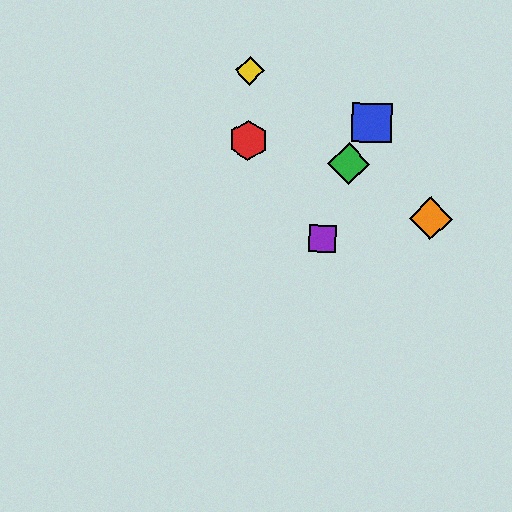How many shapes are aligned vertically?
2 shapes (the red hexagon, the yellow diamond) are aligned vertically.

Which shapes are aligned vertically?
The red hexagon, the yellow diamond are aligned vertically.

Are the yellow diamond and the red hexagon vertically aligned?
Yes, both are at x≈250.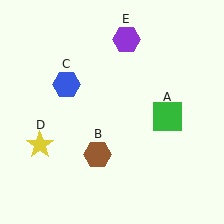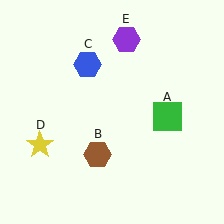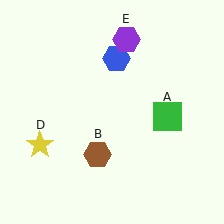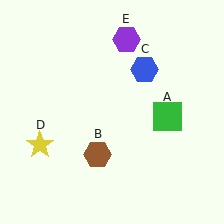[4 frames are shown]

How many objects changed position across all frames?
1 object changed position: blue hexagon (object C).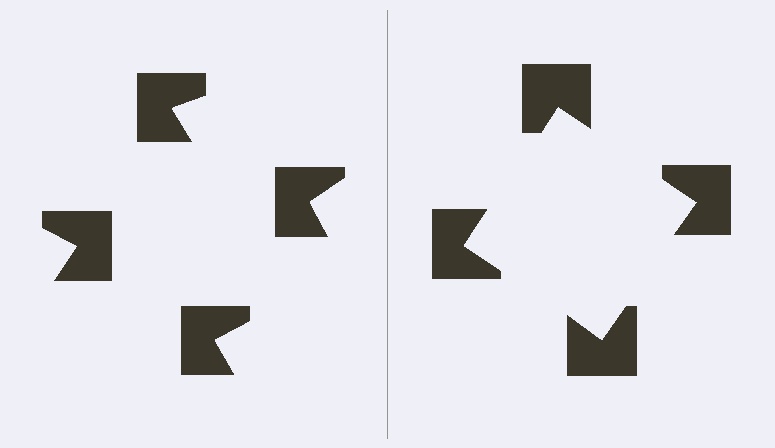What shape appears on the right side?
An illusory square.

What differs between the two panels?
The notched squares are positioned identically on both sides; only the wedge orientations differ. On the right they align to a square; on the left they are misaligned.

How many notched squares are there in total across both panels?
8 — 4 on each side.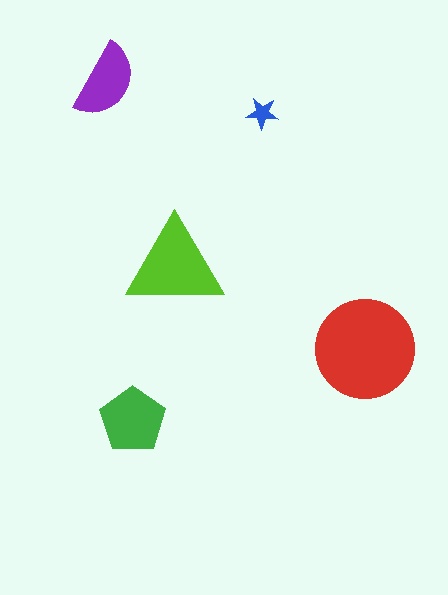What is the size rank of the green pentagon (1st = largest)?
3rd.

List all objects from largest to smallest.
The red circle, the lime triangle, the green pentagon, the purple semicircle, the blue star.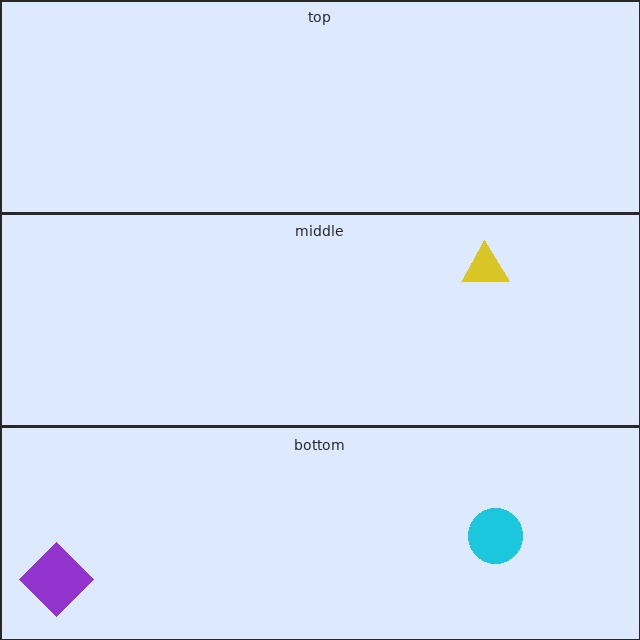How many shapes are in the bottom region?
2.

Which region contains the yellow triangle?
The middle region.